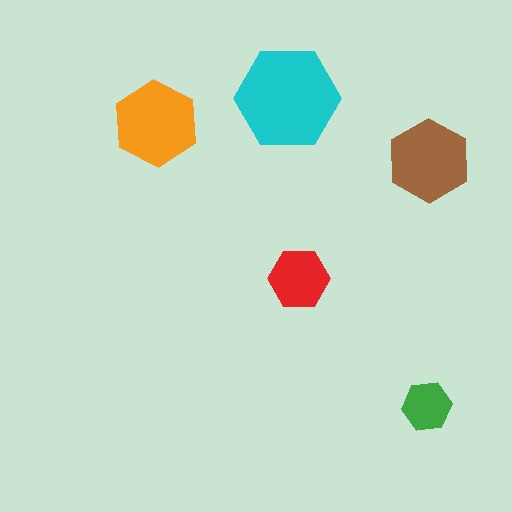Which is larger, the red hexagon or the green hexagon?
The red one.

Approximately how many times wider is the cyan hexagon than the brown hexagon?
About 1.5 times wider.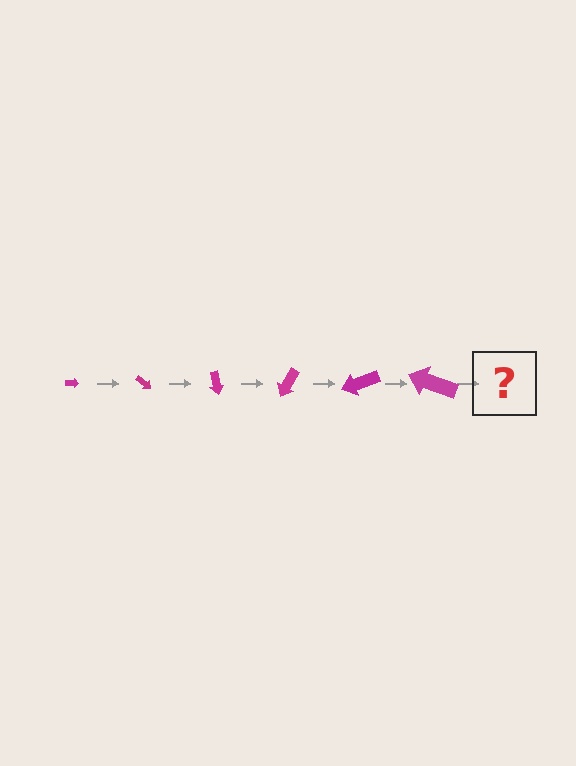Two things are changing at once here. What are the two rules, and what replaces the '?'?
The two rules are that the arrow grows larger each step and it rotates 40 degrees each step. The '?' should be an arrow, larger than the previous one and rotated 240 degrees from the start.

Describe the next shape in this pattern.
It should be an arrow, larger than the previous one and rotated 240 degrees from the start.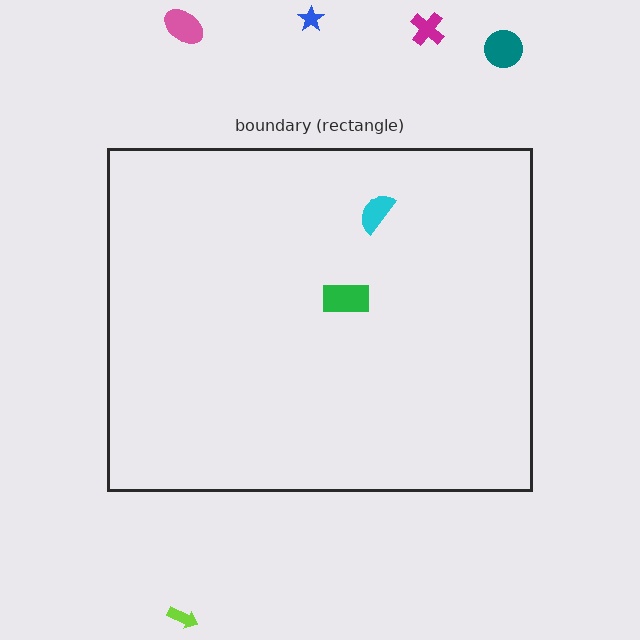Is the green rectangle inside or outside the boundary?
Inside.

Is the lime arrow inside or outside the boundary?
Outside.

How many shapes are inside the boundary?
2 inside, 5 outside.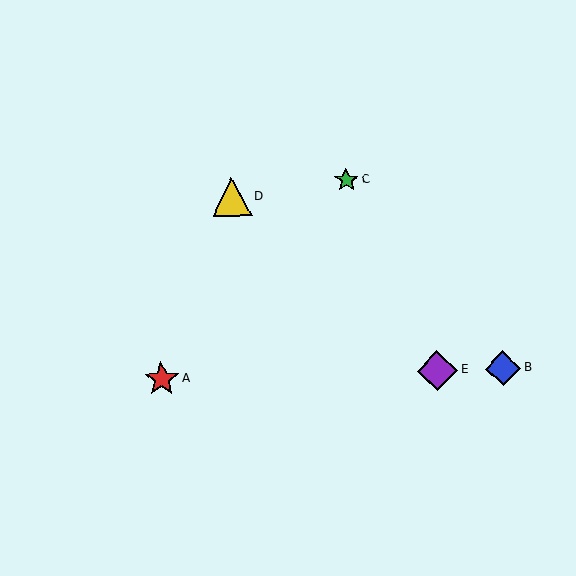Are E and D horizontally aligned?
No, E is at y≈370 and D is at y≈197.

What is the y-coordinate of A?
Object A is at y≈379.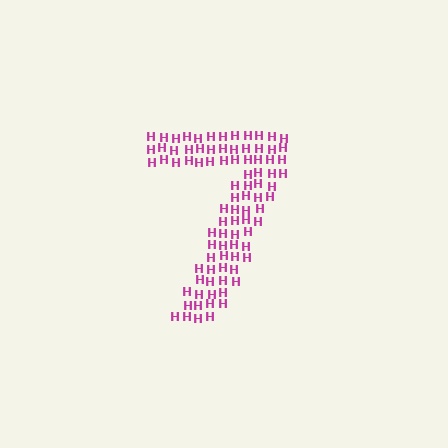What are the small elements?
The small elements are letter H's.